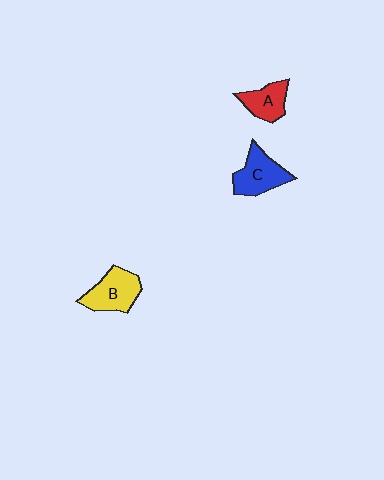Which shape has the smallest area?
Shape A (red).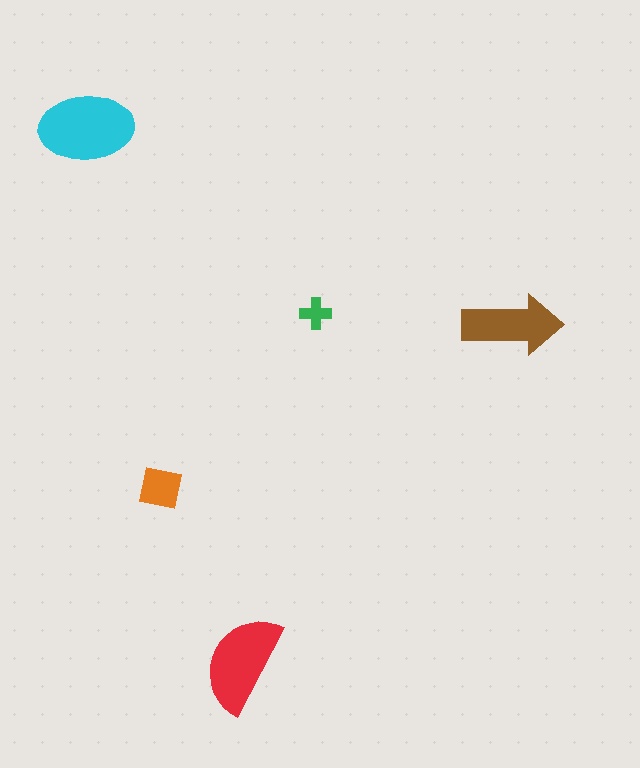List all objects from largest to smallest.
The cyan ellipse, the red semicircle, the brown arrow, the orange square, the green cross.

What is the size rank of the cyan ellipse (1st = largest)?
1st.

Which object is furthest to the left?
The cyan ellipse is leftmost.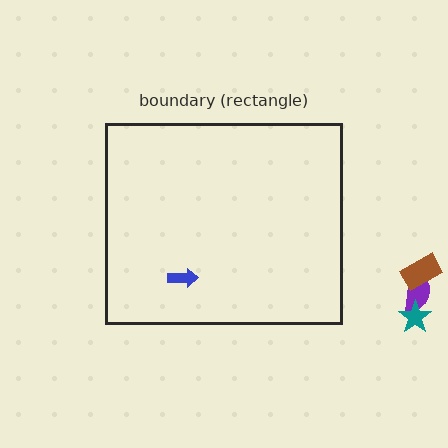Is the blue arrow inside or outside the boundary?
Inside.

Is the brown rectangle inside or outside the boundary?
Outside.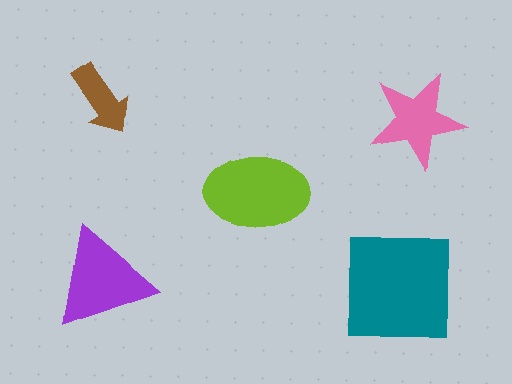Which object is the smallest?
The brown arrow.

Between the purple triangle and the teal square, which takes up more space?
The teal square.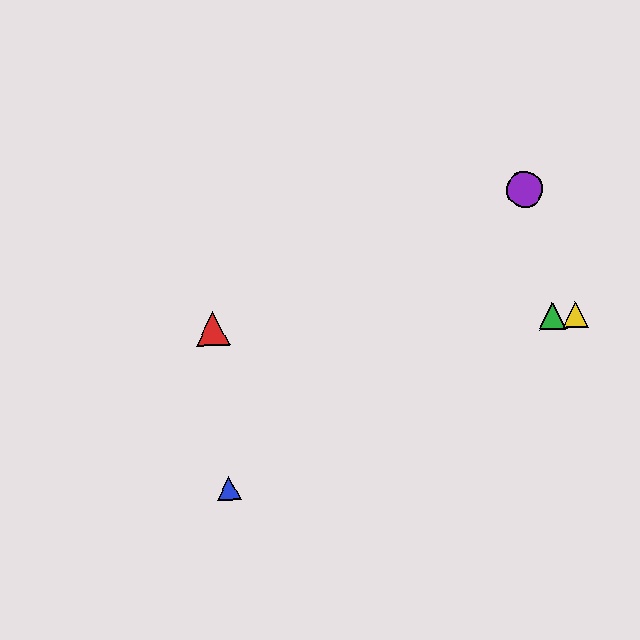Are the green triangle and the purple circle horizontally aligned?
No, the green triangle is at y≈316 and the purple circle is at y≈189.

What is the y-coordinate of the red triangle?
The red triangle is at y≈329.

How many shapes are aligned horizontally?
3 shapes (the red triangle, the green triangle, the yellow triangle) are aligned horizontally.